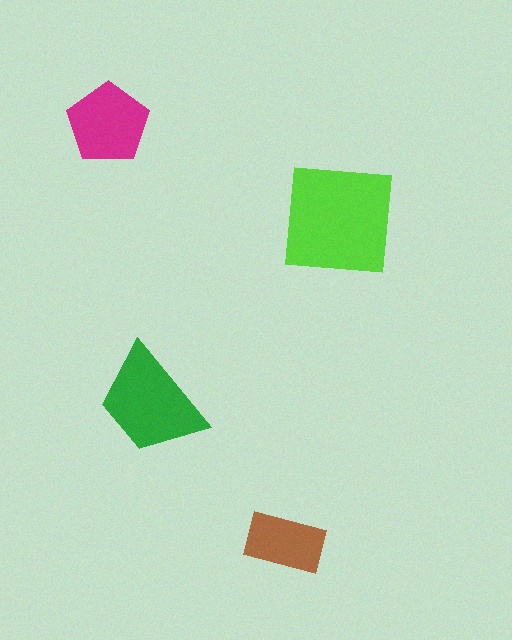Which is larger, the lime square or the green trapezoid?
The lime square.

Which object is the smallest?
The brown rectangle.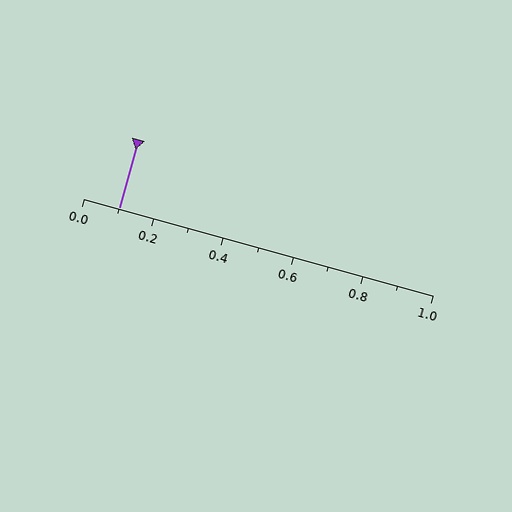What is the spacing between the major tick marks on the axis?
The major ticks are spaced 0.2 apart.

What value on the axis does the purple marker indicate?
The marker indicates approximately 0.1.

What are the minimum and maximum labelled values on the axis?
The axis runs from 0.0 to 1.0.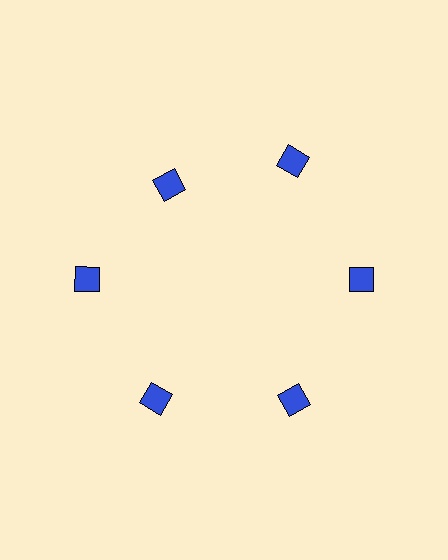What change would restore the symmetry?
The symmetry would be restored by moving it outward, back onto the ring so that all 6 squares sit at equal angles and equal distance from the center.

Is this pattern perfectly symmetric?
No. The 6 blue squares are arranged in a ring, but one element near the 11 o'clock position is pulled inward toward the center, breaking the 6-fold rotational symmetry.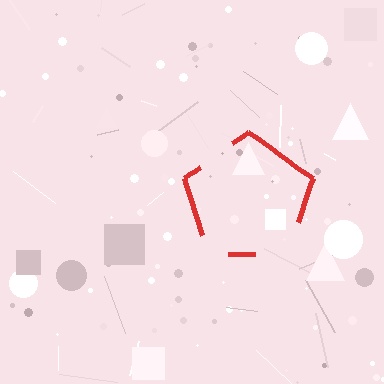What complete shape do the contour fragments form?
The contour fragments form a pentagon.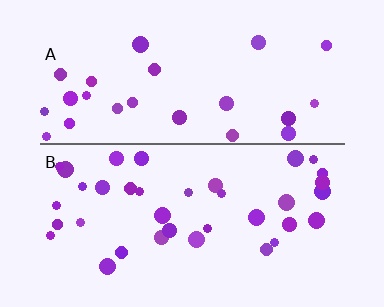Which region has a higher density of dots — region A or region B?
B (the bottom).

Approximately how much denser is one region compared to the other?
Approximately 1.4× — region B over region A.